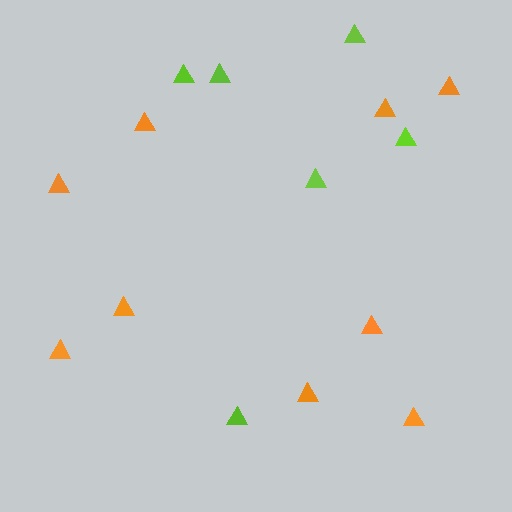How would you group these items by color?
There are 2 groups: one group of lime triangles (6) and one group of orange triangles (9).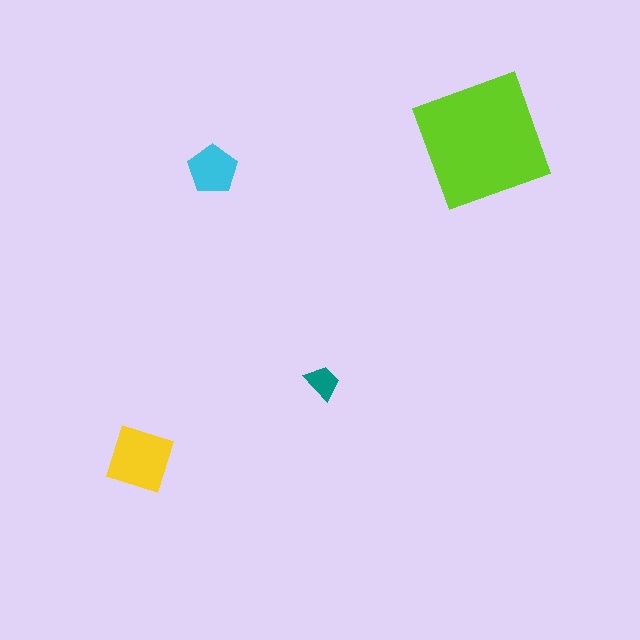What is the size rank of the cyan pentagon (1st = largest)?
3rd.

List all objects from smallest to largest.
The teal trapezoid, the cyan pentagon, the yellow diamond, the lime square.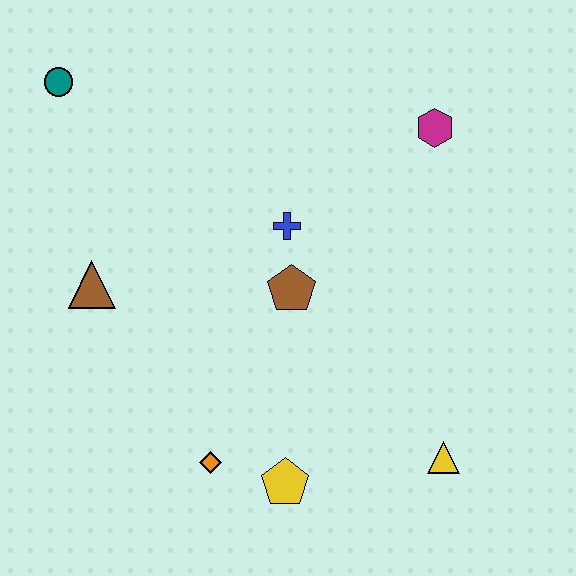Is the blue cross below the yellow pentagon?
No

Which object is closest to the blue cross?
The brown pentagon is closest to the blue cross.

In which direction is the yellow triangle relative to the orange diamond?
The yellow triangle is to the right of the orange diamond.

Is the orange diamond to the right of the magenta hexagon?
No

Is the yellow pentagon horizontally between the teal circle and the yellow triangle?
Yes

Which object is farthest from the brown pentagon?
The teal circle is farthest from the brown pentagon.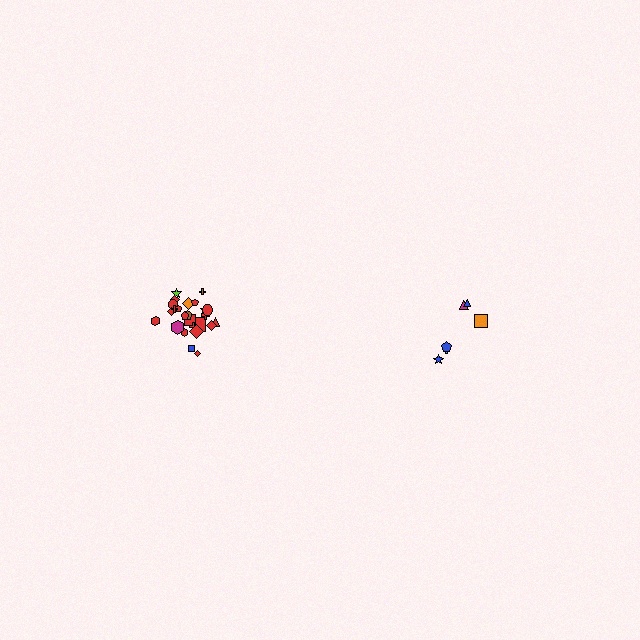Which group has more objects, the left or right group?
The left group.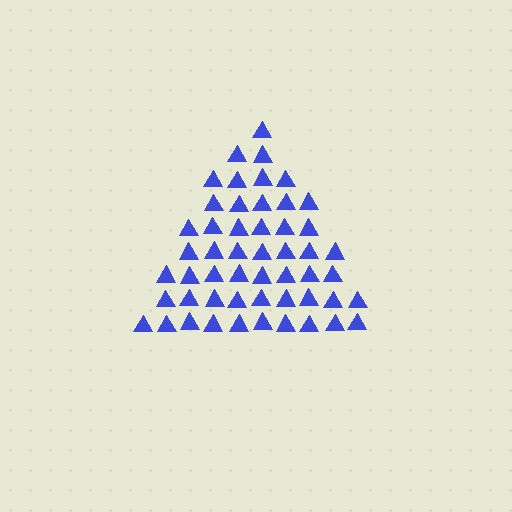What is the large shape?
The large shape is a triangle.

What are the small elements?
The small elements are triangles.